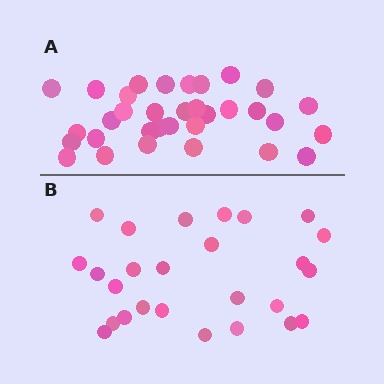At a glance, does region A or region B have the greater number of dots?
Region A (the top region) has more dots.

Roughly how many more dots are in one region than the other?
Region A has roughly 8 or so more dots than region B.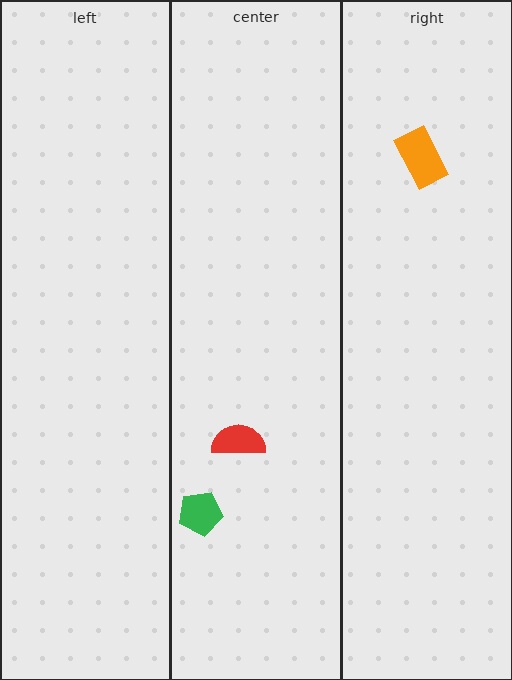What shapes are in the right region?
The orange rectangle.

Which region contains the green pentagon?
The center region.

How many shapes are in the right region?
1.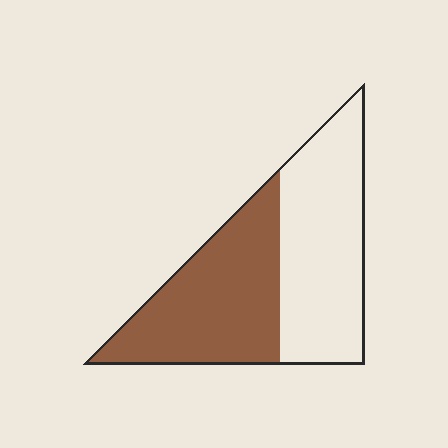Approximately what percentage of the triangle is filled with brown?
Approximately 50%.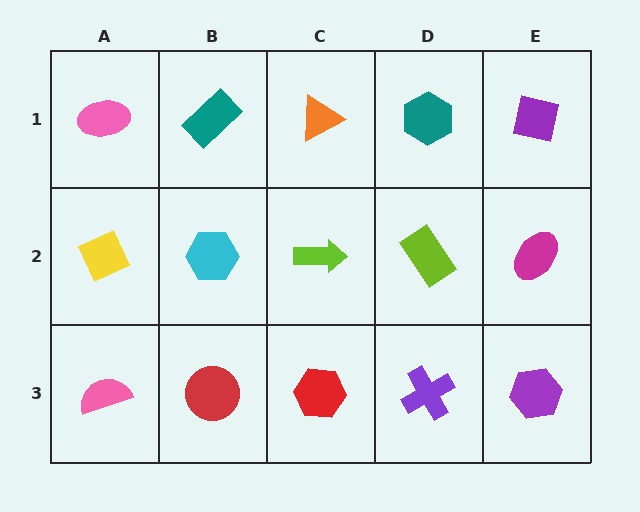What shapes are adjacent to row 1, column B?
A cyan hexagon (row 2, column B), a pink ellipse (row 1, column A), an orange triangle (row 1, column C).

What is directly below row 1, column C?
A lime arrow.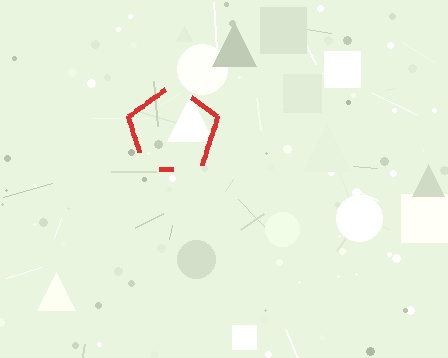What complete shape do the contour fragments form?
The contour fragments form a pentagon.